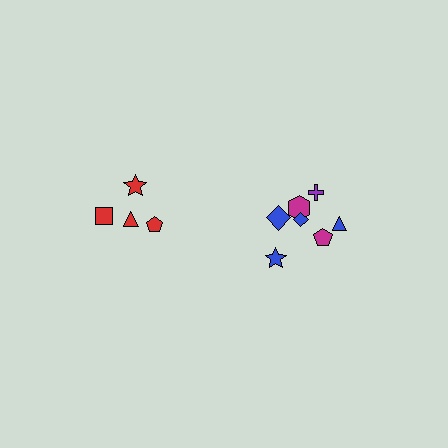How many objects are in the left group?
There are 4 objects.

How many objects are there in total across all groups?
There are 11 objects.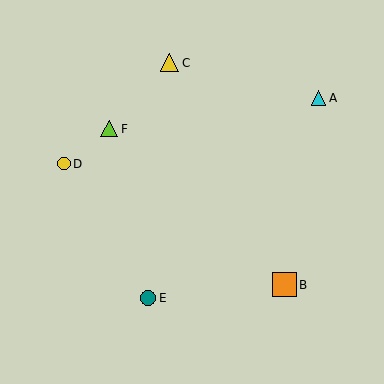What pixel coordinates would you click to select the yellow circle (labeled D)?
Click at (64, 164) to select the yellow circle D.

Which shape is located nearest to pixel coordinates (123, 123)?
The lime triangle (labeled F) at (109, 129) is nearest to that location.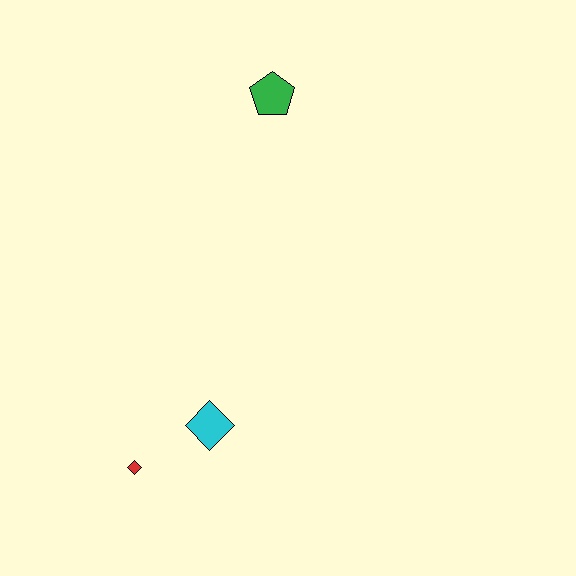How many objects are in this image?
There are 3 objects.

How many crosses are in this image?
There are no crosses.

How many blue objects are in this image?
There are no blue objects.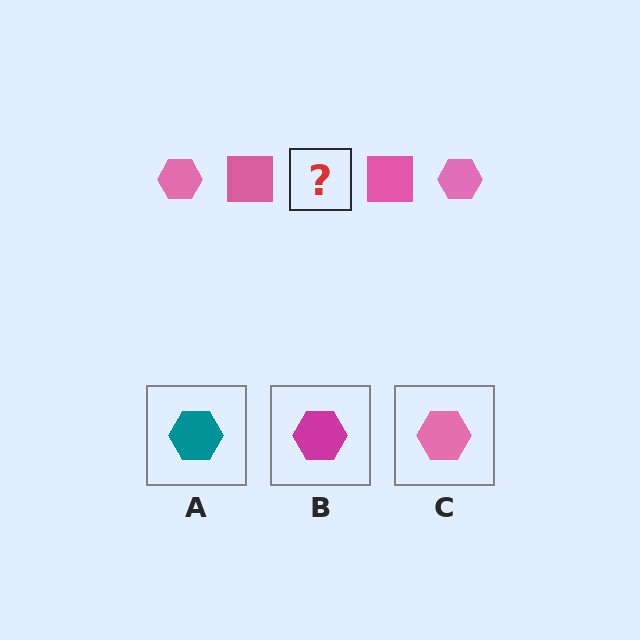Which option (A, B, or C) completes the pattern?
C.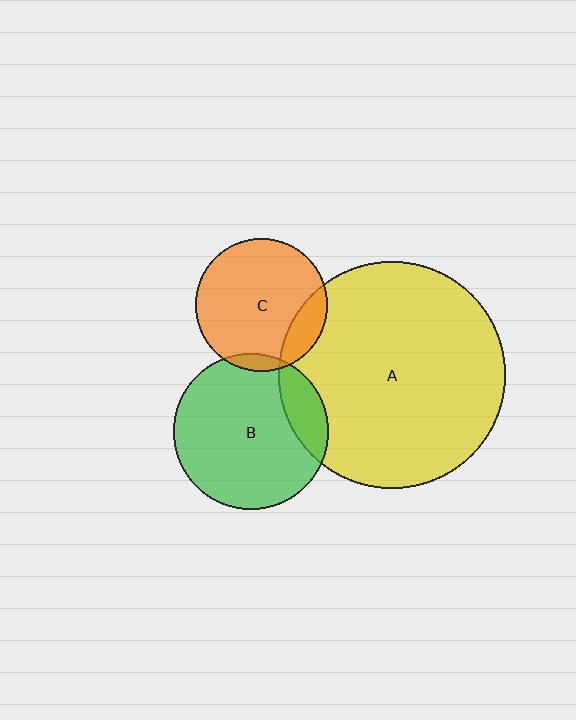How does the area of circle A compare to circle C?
Approximately 2.9 times.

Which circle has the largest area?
Circle A (yellow).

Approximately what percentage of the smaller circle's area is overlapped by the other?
Approximately 15%.